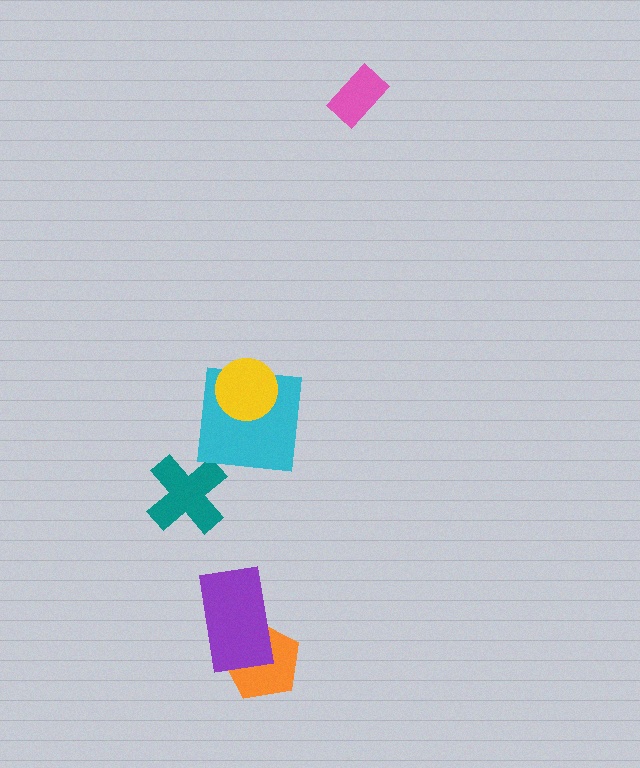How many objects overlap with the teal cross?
0 objects overlap with the teal cross.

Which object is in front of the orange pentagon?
The purple rectangle is in front of the orange pentagon.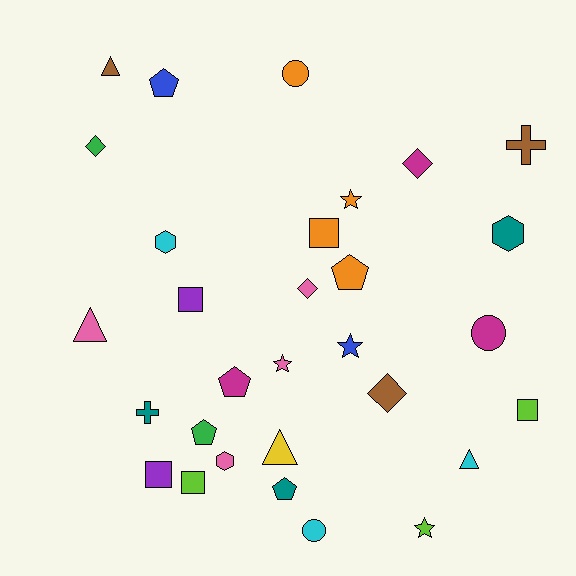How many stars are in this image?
There are 4 stars.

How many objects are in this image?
There are 30 objects.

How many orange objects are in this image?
There are 4 orange objects.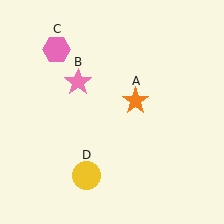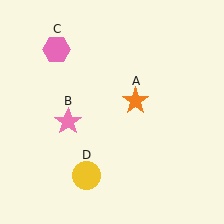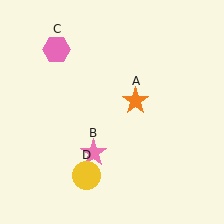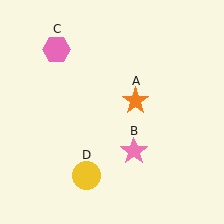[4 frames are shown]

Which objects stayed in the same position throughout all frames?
Orange star (object A) and pink hexagon (object C) and yellow circle (object D) remained stationary.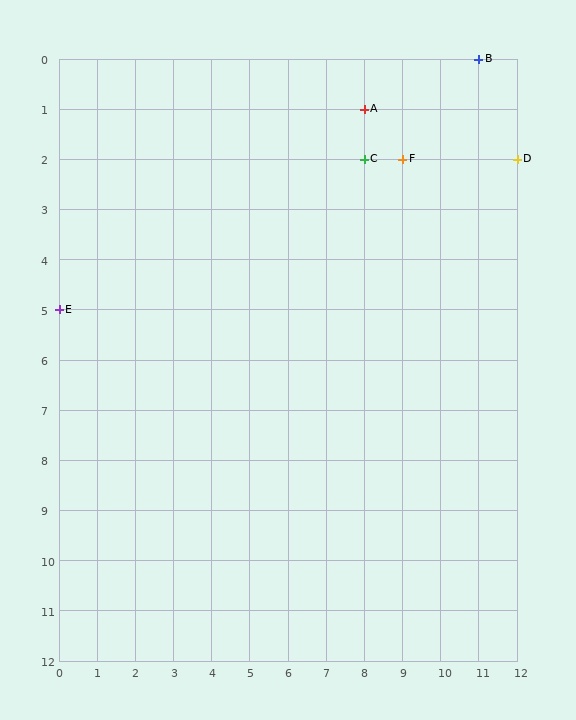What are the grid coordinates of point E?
Point E is at grid coordinates (0, 5).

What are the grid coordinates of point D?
Point D is at grid coordinates (12, 2).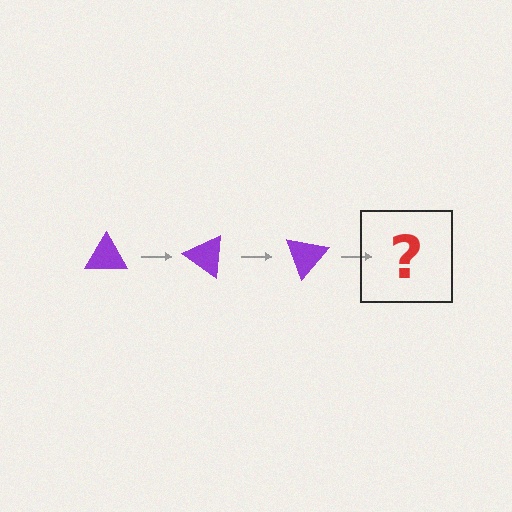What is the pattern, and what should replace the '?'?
The pattern is that the triangle rotates 35 degrees each step. The '?' should be a purple triangle rotated 105 degrees.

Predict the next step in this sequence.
The next step is a purple triangle rotated 105 degrees.